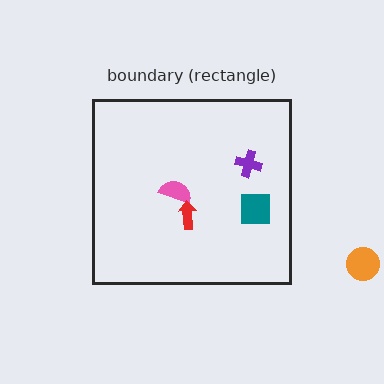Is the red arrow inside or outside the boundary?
Inside.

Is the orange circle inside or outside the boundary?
Outside.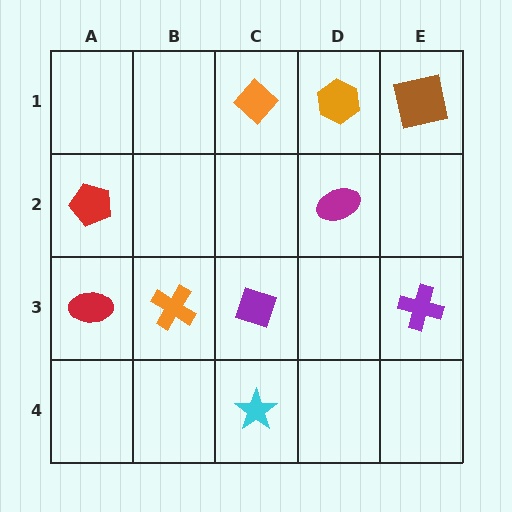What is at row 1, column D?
An orange hexagon.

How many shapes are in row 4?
1 shape.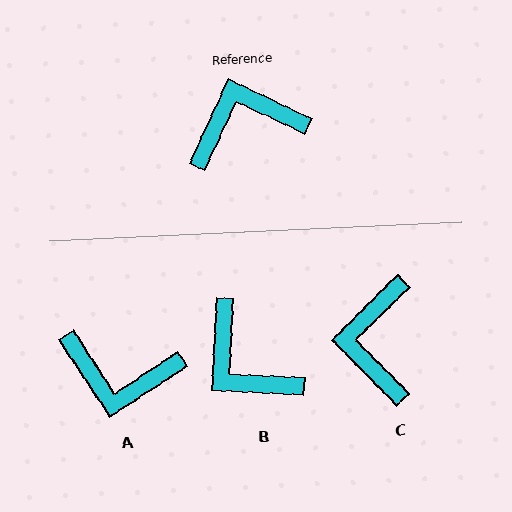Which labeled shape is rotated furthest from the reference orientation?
A, about 148 degrees away.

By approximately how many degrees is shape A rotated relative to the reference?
Approximately 148 degrees counter-clockwise.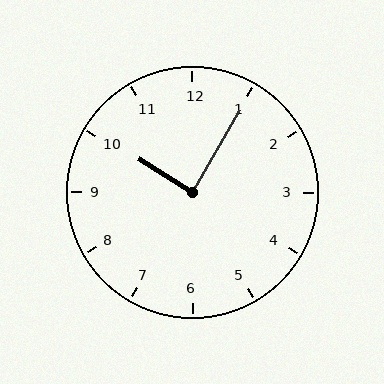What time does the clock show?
10:05.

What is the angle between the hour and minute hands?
Approximately 88 degrees.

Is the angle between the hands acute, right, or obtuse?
It is right.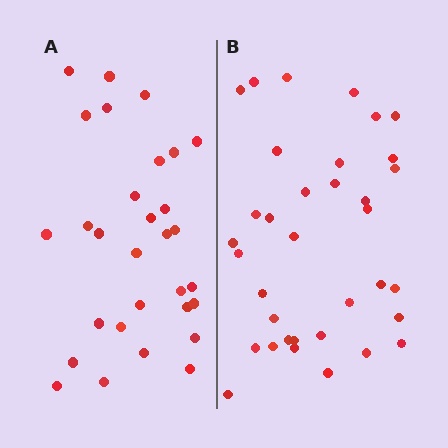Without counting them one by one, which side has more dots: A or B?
Region B (the right region) has more dots.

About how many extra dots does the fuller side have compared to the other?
Region B has about 5 more dots than region A.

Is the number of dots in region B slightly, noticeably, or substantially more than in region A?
Region B has only slightly more — the two regions are fairly close. The ratio is roughly 1.2 to 1.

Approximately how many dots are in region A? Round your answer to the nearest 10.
About 30 dots.